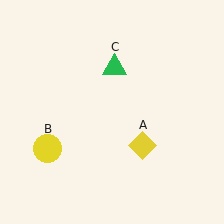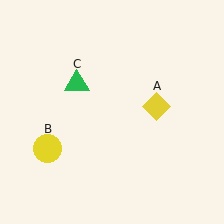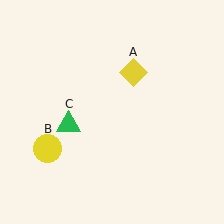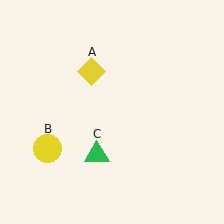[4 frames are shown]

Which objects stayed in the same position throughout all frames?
Yellow circle (object B) remained stationary.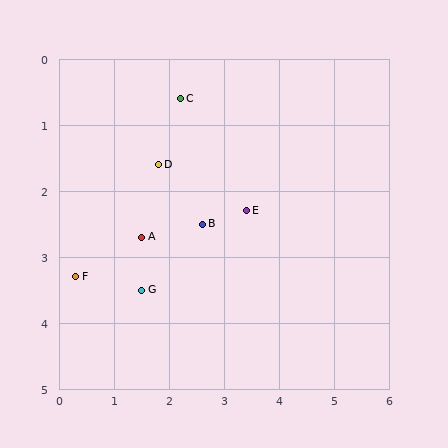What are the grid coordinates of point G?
Point G is at approximately (1.5, 3.5).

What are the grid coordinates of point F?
Point F is at approximately (0.3, 3.3).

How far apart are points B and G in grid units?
Points B and G are about 1.5 grid units apart.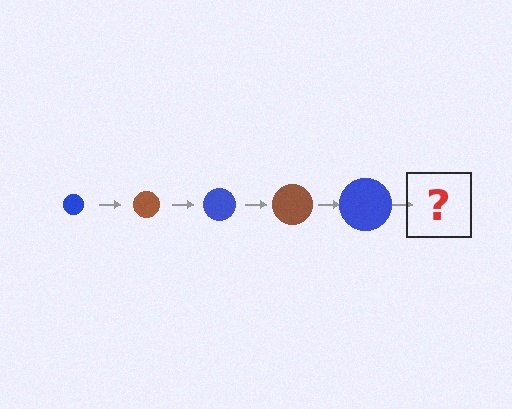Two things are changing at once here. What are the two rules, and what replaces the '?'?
The two rules are that the circle grows larger each step and the color cycles through blue and brown. The '?' should be a brown circle, larger than the previous one.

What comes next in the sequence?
The next element should be a brown circle, larger than the previous one.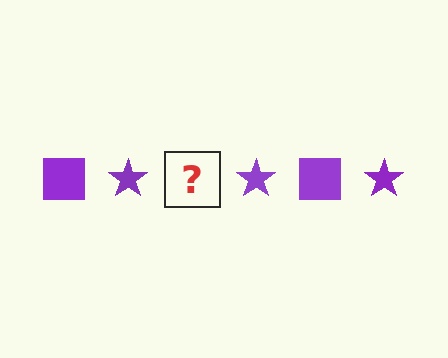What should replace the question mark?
The question mark should be replaced with a purple square.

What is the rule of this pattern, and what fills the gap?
The rule is that the pattern cycles through square, star shapes in purple. The gap should be filled with a purple square.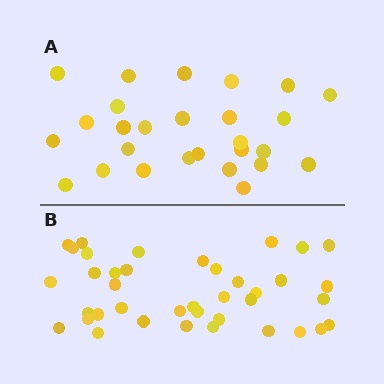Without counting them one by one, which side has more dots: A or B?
Region B (the bottom region) has more dots.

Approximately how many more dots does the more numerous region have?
Region B has roughly 12 or so more dots than region A.